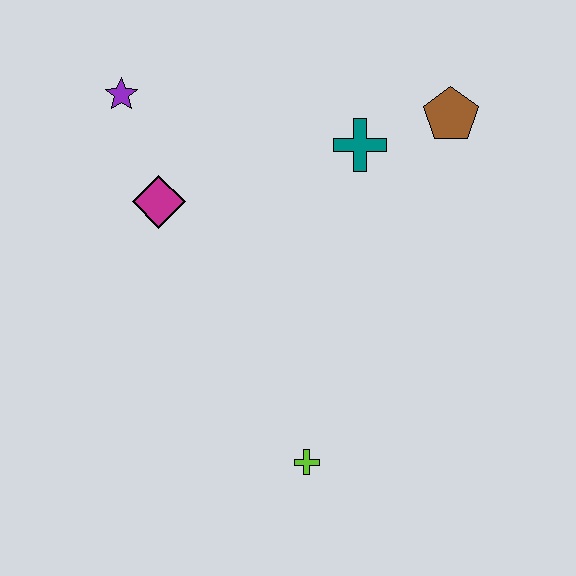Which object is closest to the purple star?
The magenta diamond is closest to the purple star.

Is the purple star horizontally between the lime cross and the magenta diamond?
No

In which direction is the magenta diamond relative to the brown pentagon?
The magenta diamond is to the left of the brown pentagon.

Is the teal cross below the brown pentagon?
Yes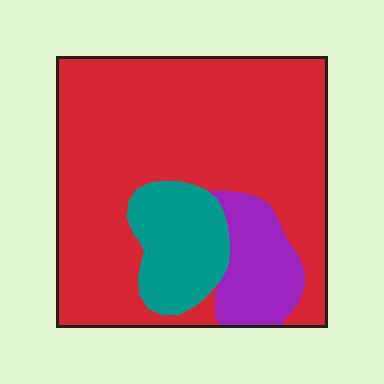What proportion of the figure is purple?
Purple covers roughly 10% of the figure.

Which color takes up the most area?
Red, at roughly 75%.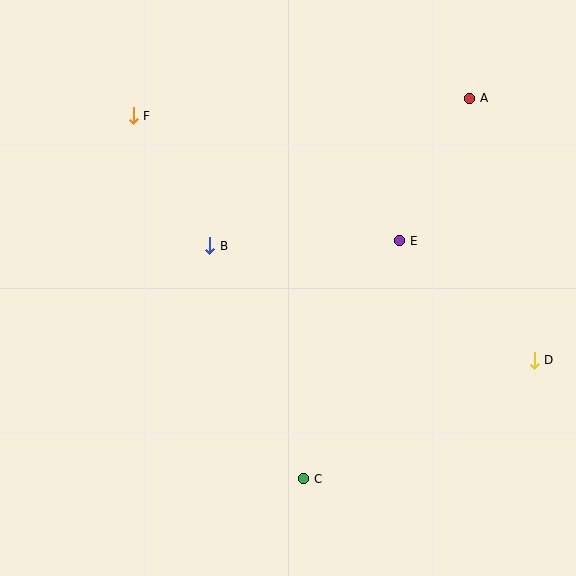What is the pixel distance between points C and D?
The distance between C and D is 259 pixels.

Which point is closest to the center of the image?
Point B at (210, 246) is closest to the center.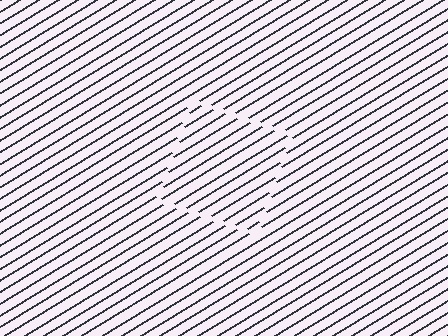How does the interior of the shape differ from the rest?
The interior of the shape contains the same grating, shifted by half a period — the contour is defined by the phase discontinuity where line-ends from the inner and outer gratings abut.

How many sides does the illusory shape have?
4 sides — the line-ends trace a square.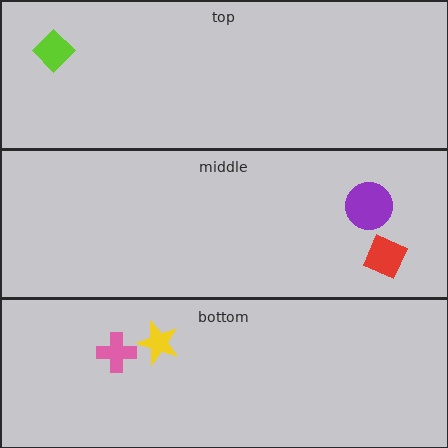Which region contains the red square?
The middle region.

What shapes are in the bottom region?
The yellow star, the pink cross.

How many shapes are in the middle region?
2.